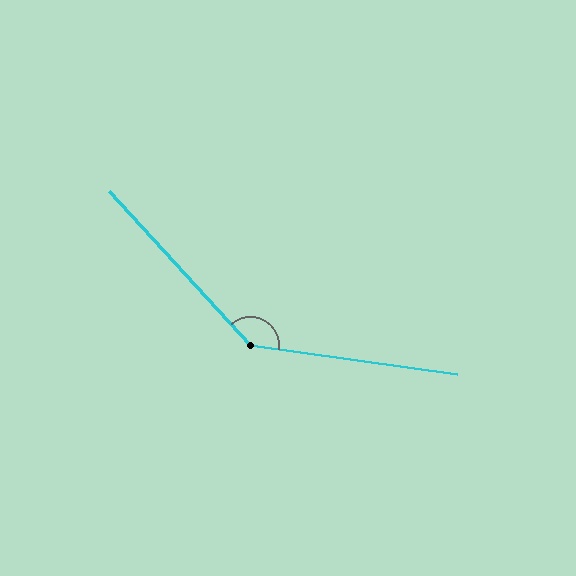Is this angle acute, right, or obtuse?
It is obtuse.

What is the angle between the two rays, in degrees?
Approximately 140 degrees.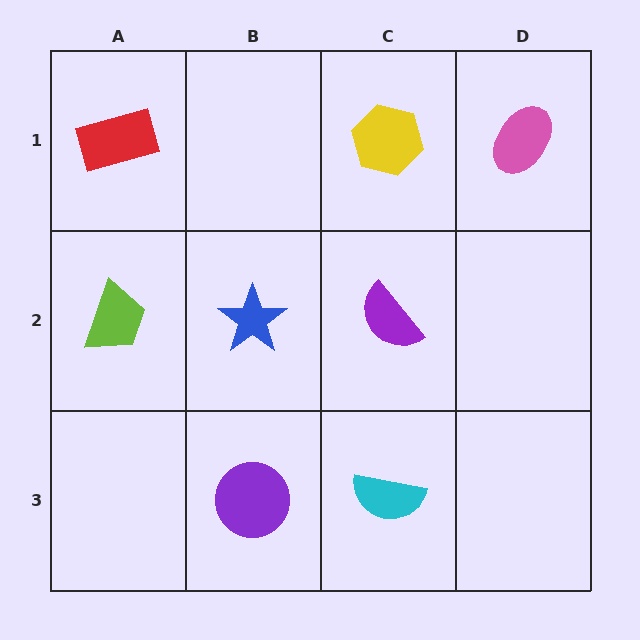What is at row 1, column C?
A yellow hexagon.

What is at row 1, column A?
A red rectangle.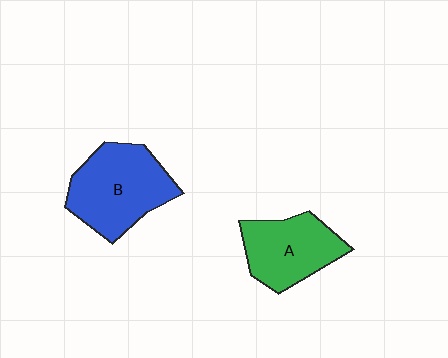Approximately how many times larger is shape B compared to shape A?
Approximately 1.3 times.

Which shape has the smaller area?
Shape A (green).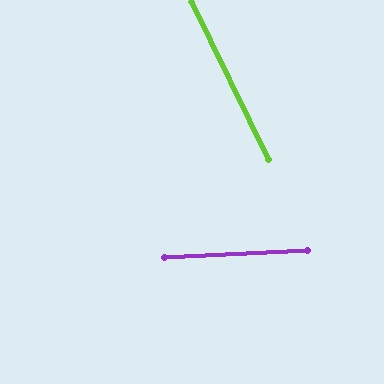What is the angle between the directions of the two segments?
Approximately 67 degrees.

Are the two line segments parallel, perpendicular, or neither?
Neither parallel nor perpendicular — they differ by about 67°.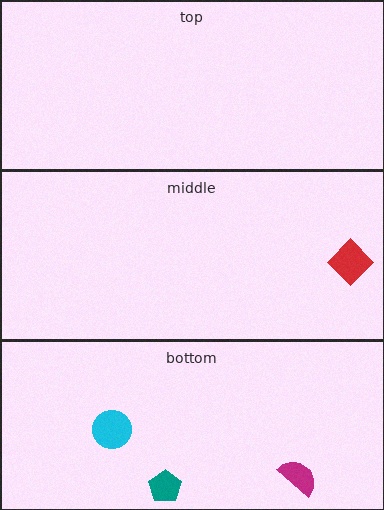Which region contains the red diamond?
The middle region.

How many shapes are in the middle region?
1.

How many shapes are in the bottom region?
3.